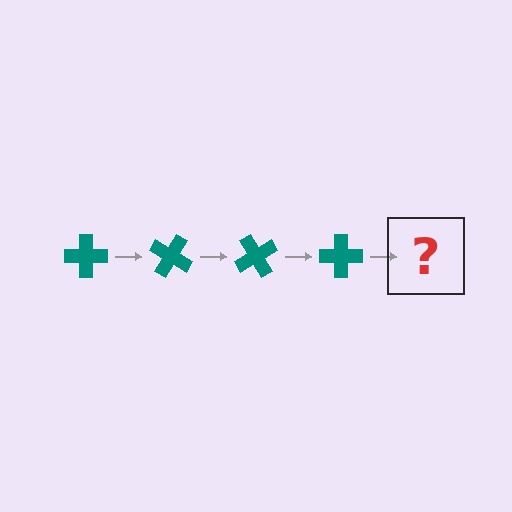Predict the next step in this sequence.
The next step is a teal cross rotated 120 degrees.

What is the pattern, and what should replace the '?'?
The pattern is that the cross rotates 30 degrees each step. The '?' should be a teal cross rotated 120 degrees.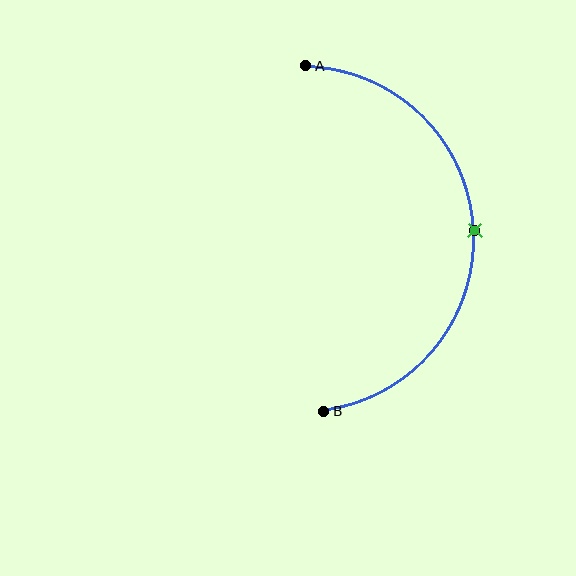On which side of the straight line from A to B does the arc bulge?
The arc bulges to the right of the straight line connecting A and B.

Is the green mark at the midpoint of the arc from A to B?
Yes. The green mark lies on the arc at equal arc-length from both A and B — it is the arc midpoint.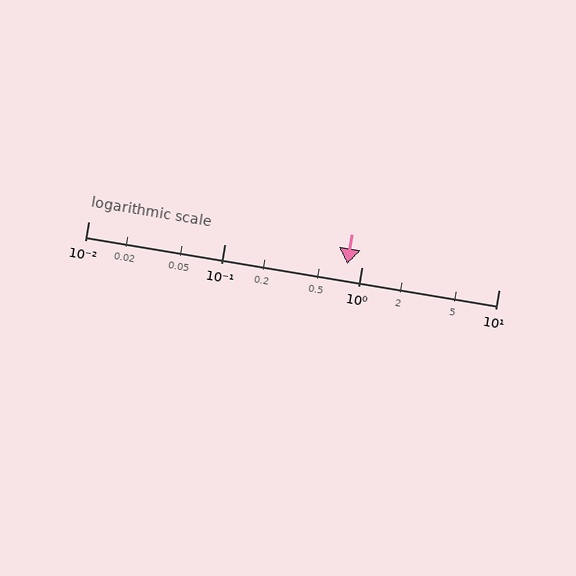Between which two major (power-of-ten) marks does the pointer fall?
The pointer is between 0.1 and 1.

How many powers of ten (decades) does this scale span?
The scale spans 3 decades, from 0.01 to 10.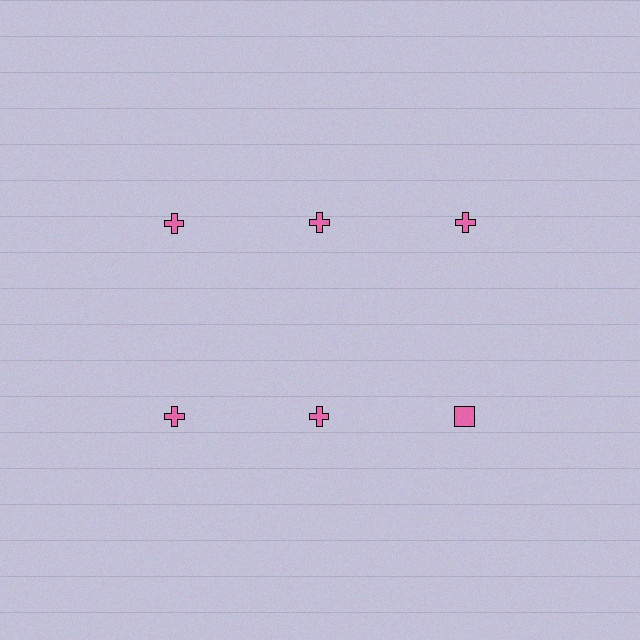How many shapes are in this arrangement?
There are 6 shapes arranged in a grid pattern.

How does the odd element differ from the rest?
It has a different shape: square instead of cross.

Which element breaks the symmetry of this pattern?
The pink square in the second row, center column breaks the symmetry. All other shapes are pink crosses.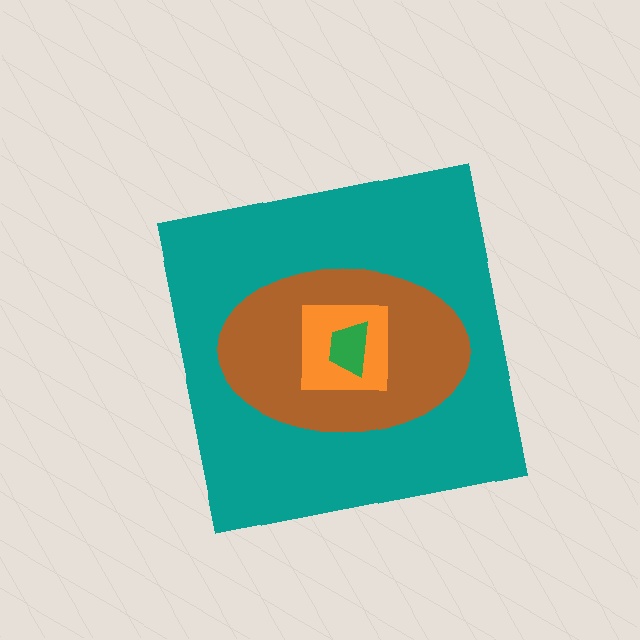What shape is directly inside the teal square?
The brown ellipse.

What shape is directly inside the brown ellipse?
The orange square.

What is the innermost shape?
The green trapezoid.